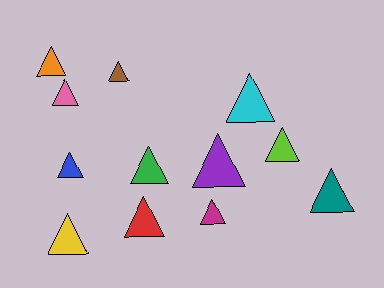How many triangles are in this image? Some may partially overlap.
There are 12 triangles.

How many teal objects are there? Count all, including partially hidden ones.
There is 1 teal object.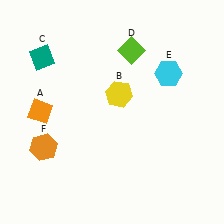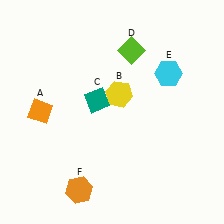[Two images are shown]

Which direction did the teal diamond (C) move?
The teal diamond (C) moved right.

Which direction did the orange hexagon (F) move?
The orange hexagon (F) moved down.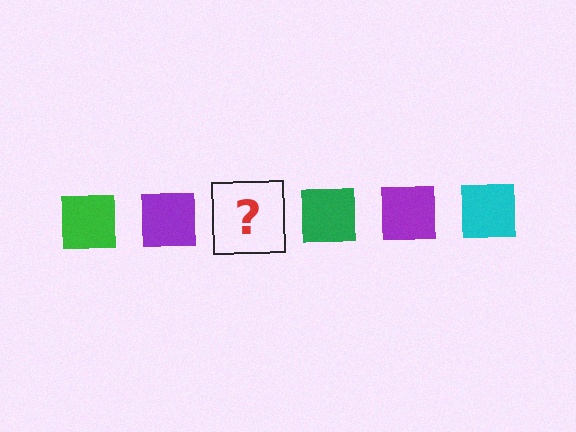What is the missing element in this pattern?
The missing element is a cyan square.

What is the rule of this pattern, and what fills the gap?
The rule is that the pattern cycles through green, purple, cyan squares. The gap should be filled with a cyan square.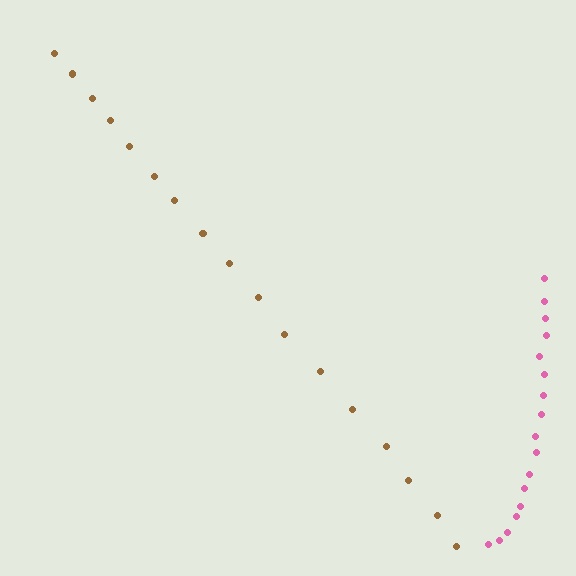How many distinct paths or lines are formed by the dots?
There are 2 distinct paths.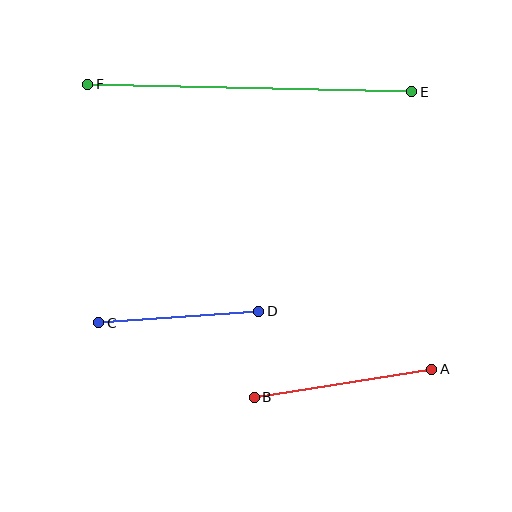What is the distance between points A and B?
The distance is approximately 180 pixels.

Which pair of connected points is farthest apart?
Points E and F are farthest apart.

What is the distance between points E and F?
The distance is approximately 324 pixels.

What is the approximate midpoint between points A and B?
The midpoint is at approximately (343, 383) pixels.